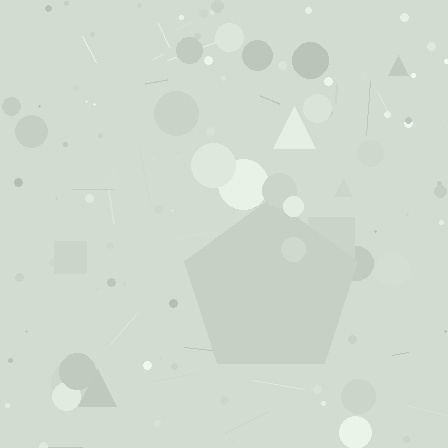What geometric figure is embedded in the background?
A pentagon is embedded in the background.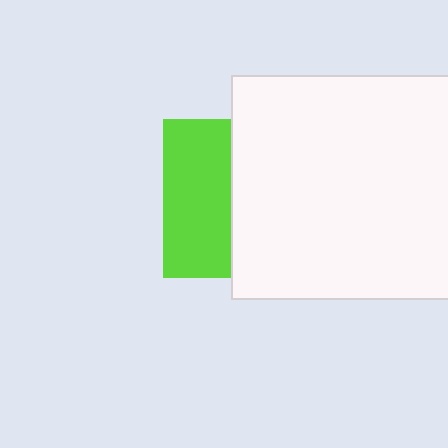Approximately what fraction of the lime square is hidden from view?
Roughly 57% of the lime square is hidden behind the white square.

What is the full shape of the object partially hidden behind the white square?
The partially hidden object is a lime square.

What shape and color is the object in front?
The object in front is a white square.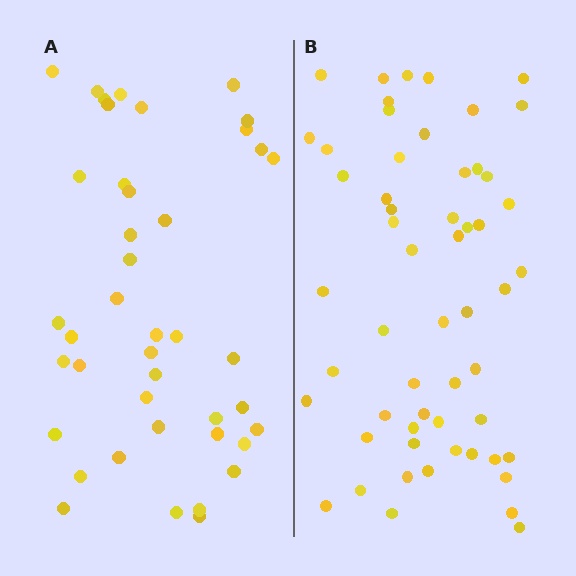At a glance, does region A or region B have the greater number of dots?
Region B (the right region) has more dots.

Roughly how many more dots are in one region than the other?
Region B has approximately 15 more dots than region A.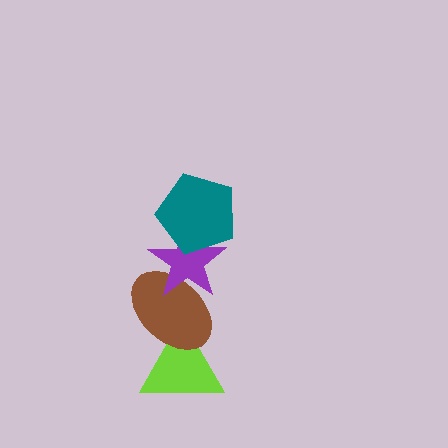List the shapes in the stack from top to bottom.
From top to bottom: the teal pentagon, the purple star, the brown ellipse, the lime triangle.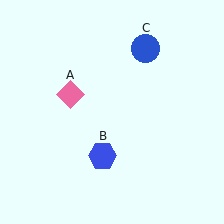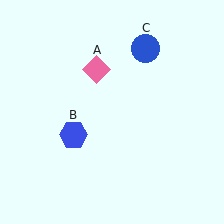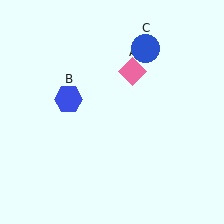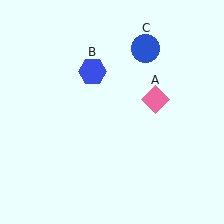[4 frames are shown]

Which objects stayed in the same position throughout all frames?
Blue circle (object C) remained stationary.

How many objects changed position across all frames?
2 objects changed position: pink diamond (object A), blue hexagon (object B).